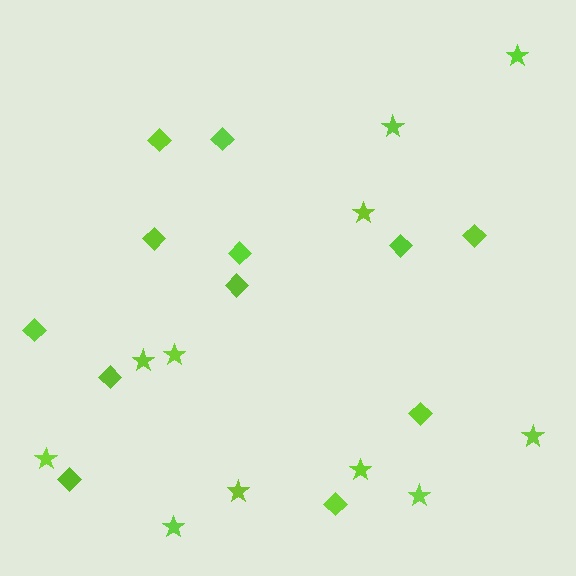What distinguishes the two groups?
There are 2 groups: one group of stars (11) and one group of diamonds (12).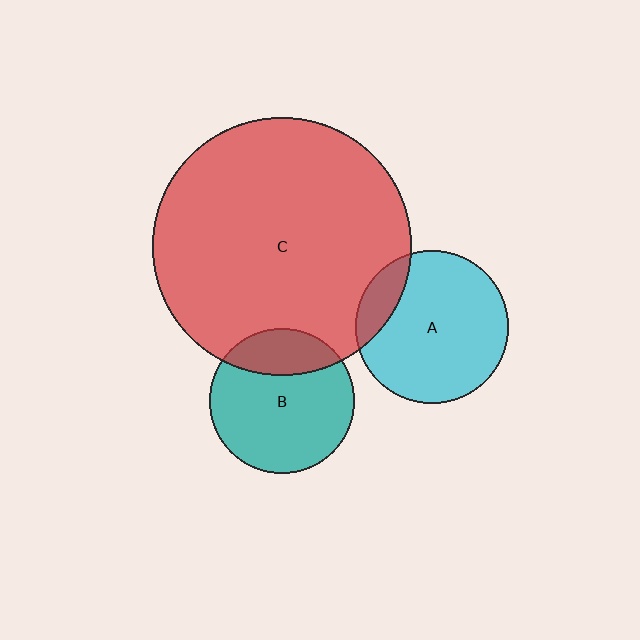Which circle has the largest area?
Circle C (red).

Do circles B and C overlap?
Yes.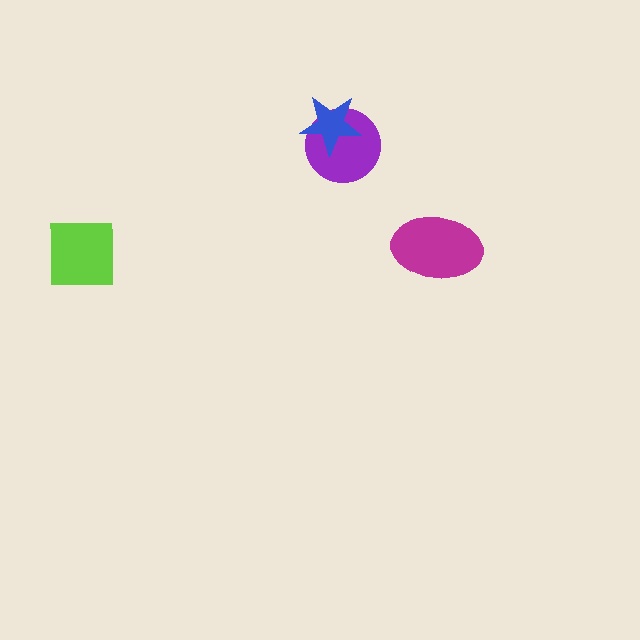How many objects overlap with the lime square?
0 objects overlap with the lime square.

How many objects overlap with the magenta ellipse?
0 objects overlap with the magenta ellipse.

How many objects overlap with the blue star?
1 object overlaps with the blue star.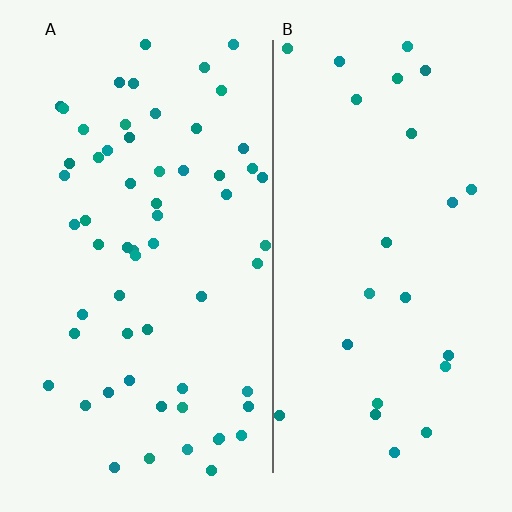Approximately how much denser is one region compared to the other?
Approximately 2.5× — region A over region B.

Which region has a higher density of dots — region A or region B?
A (the left).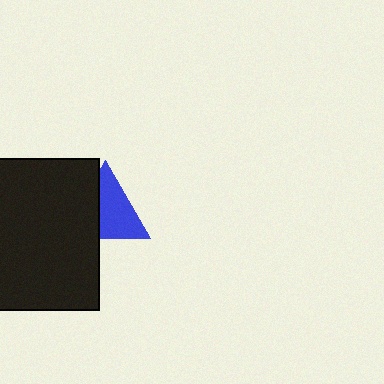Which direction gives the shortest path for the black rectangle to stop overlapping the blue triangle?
Moving left gives the shortest separation.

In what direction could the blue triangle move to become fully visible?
The blue triangle could move right. That would shift it out from behind the black rectangle entirely.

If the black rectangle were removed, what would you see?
You would see the complete blue triangle.